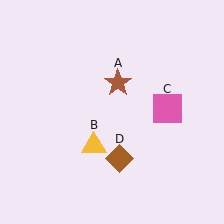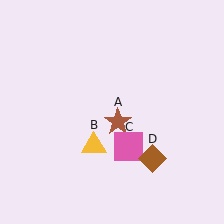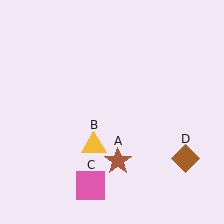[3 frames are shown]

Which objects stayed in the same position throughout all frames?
Yellow triangle (object B) remained stationary.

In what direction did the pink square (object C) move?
The pink square (object C) moved down and to the left.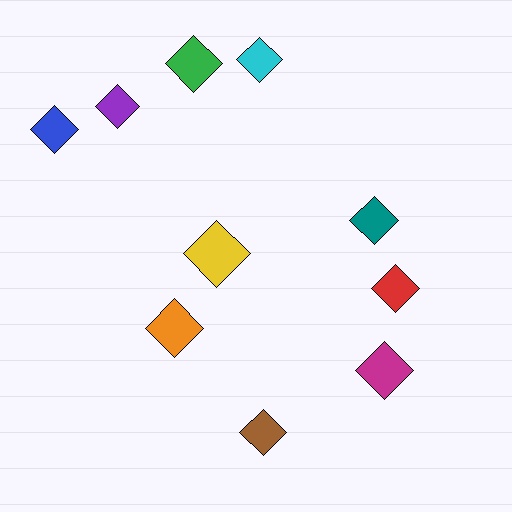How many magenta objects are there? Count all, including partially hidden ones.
There is 1 magenta object.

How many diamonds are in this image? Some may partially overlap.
There are 10 diamonds.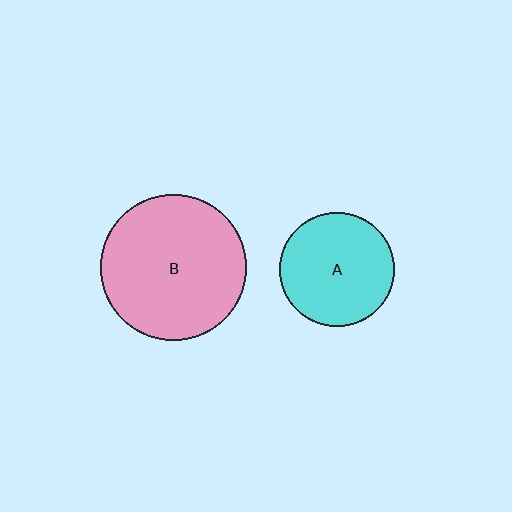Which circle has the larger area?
Circle B (pink).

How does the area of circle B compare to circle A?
Approximately 1.6 times.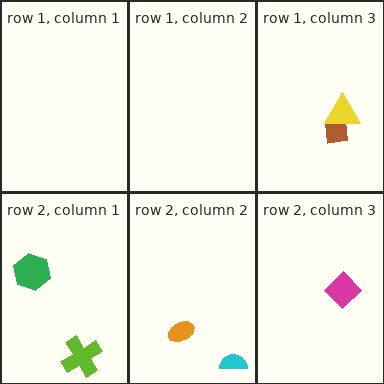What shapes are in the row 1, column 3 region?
The brown square, the yellow triangle.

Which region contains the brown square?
The row 1, column 3 region.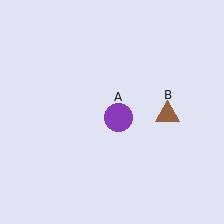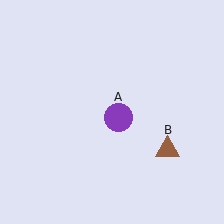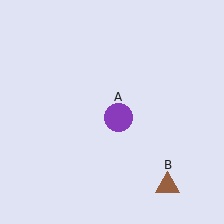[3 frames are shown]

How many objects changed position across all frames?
1 object changed position: brown triangle (object B).